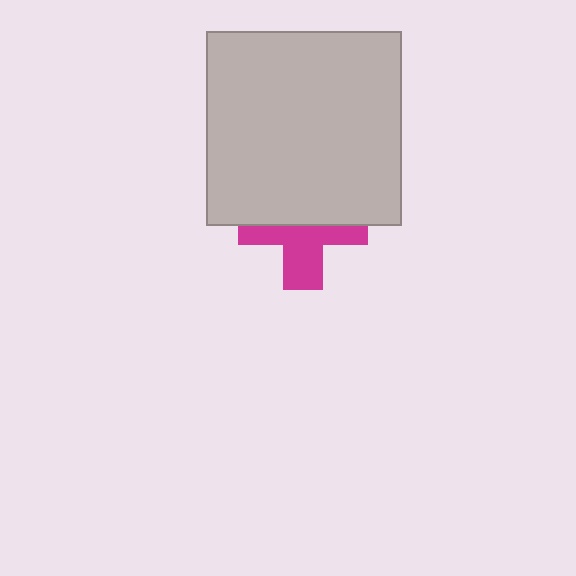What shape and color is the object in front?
The object in front is a light gray square.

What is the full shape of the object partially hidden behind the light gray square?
The partially hidden object is a magenta cross.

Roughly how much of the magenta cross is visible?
About half of it is visible (roughly 50%).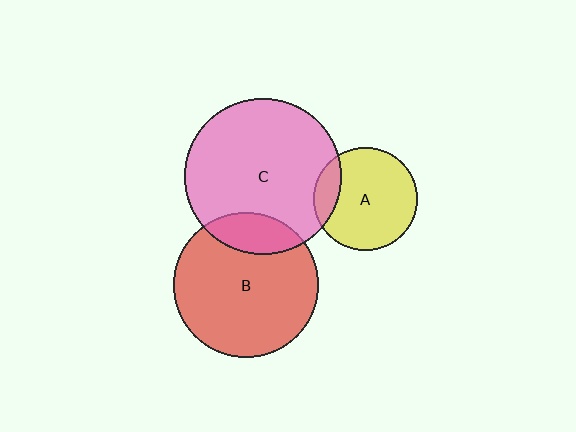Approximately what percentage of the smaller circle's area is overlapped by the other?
Approximately 15%.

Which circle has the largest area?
Circle C (pink).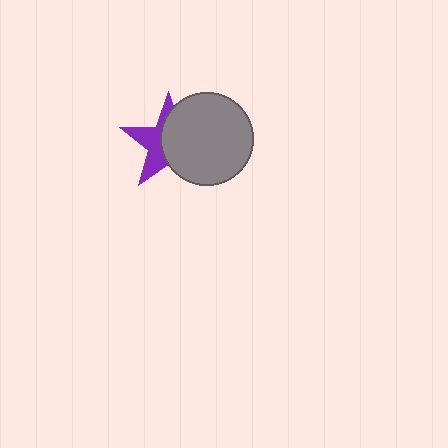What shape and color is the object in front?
The object in front is a gray circle.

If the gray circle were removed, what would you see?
You would see the complete purple star.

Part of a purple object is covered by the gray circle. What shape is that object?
It is a star.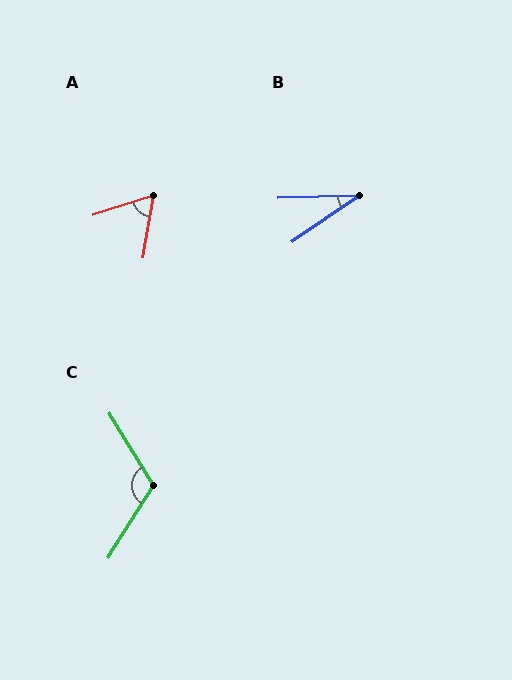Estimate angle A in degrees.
Approximately 62 degrees.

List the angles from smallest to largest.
B (33°), A (62°), C (116°).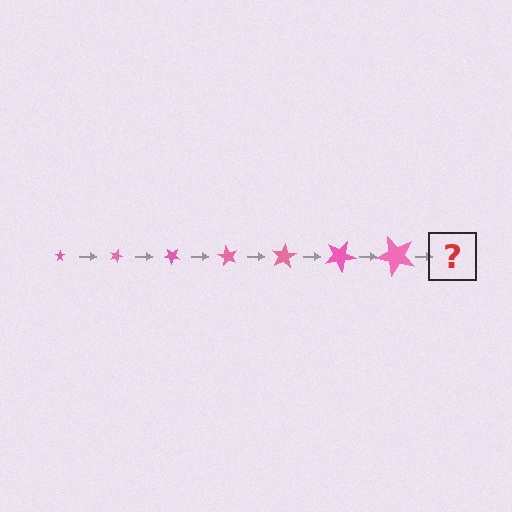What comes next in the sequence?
The next element should be a star, larger than the previous one and rotated 140 degrees from the start.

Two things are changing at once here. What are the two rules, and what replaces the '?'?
The two rules are that the star grows larger each step and it rotates 20 degrees each step. The '?' should be a star, larger than the previous one and rotated 140 degrees from the start.